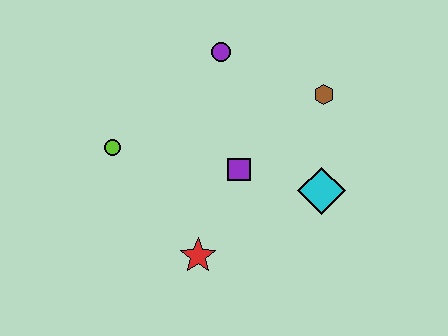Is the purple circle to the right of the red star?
Yes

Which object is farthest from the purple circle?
The red star is farthest from the purple circle.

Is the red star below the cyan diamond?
Yes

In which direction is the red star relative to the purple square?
The red star is below the purple square.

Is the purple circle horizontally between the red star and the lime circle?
No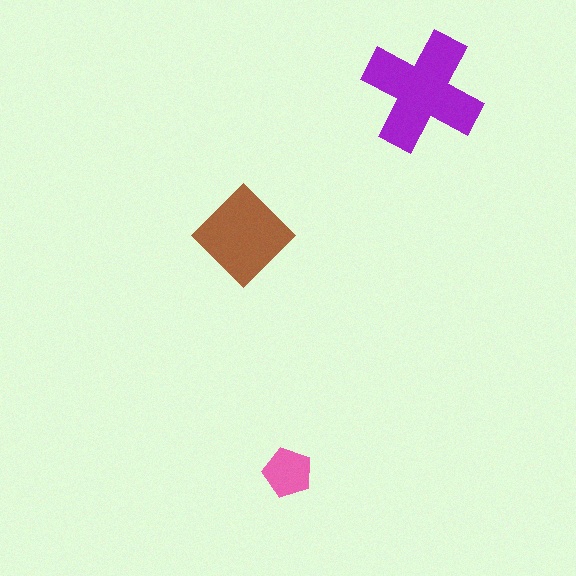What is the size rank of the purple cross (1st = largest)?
1st.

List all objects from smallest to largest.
The pink pentagon, the brown diamond, the purple cross.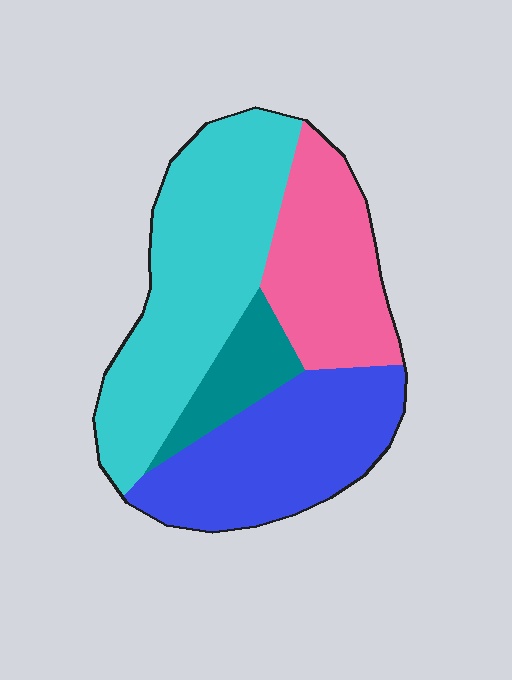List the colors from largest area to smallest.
From largest to smallest: cyan, blue, pink, teal.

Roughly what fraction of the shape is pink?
Pink covers around 25% of the shape.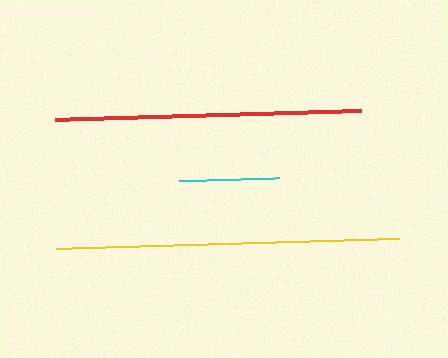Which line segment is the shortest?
The cyan line is the shortest at approximately 100 pixels.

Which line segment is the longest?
The yellow line is the longest at approximately 343 pixels.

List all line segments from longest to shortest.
From longest to shortest: yellow, red, cyan.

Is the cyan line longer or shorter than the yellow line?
The yellow line is longer than the cyan line.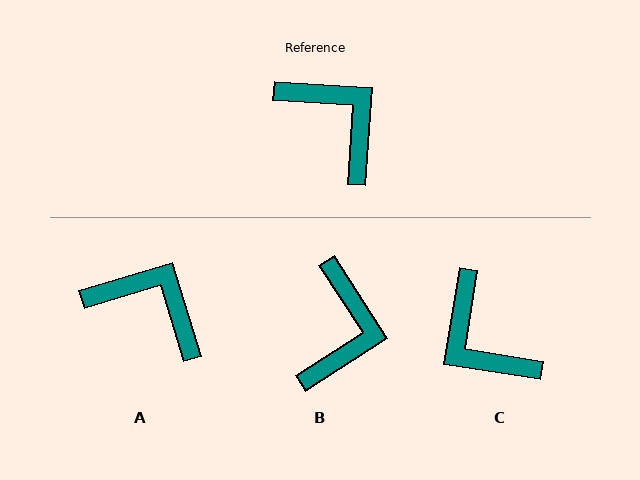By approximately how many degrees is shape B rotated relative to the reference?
Approximately 54 degrees clockwise.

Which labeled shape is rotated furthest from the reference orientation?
C, about 175 degrees away.